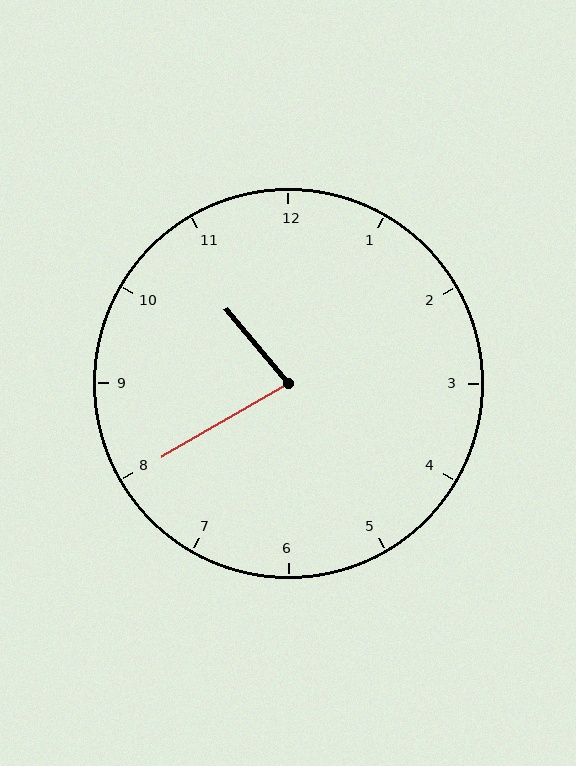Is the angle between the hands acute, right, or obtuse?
It is acute.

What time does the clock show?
10:40.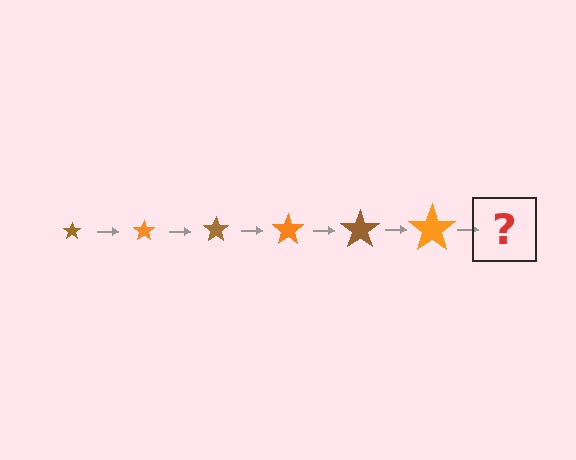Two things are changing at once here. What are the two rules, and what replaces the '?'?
The two rules are that the star grows larger each step and the color cycles through brown and orange. The '?' should be a brown star, larger than the previous one.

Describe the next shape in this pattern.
It should be a brown star, larger than the previous one.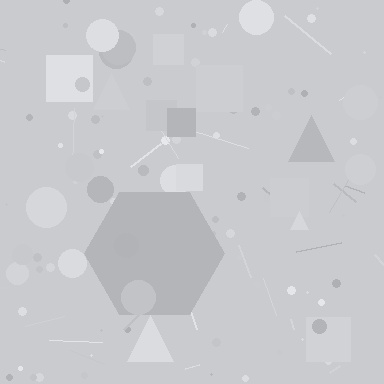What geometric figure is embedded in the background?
A hexagon is embedded in the background.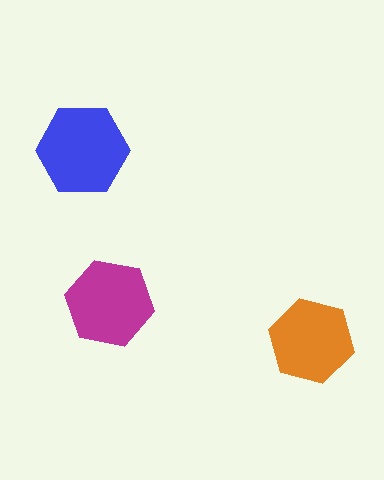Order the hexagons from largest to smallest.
the blue one, the magenta one, the orange one.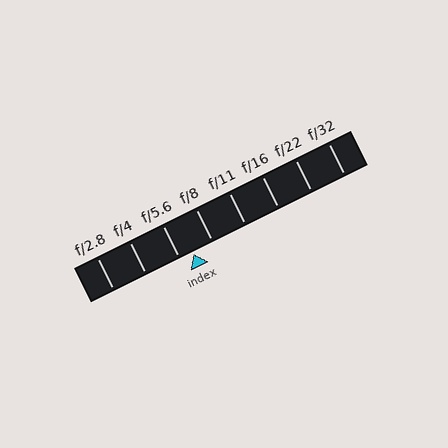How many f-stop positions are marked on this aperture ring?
There are 8 f-stop positions marked.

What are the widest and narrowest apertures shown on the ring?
The widest aperture shown is f/2.8 and the narrowest is f/32.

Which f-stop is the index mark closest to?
The index mark is closest to f/5.6.